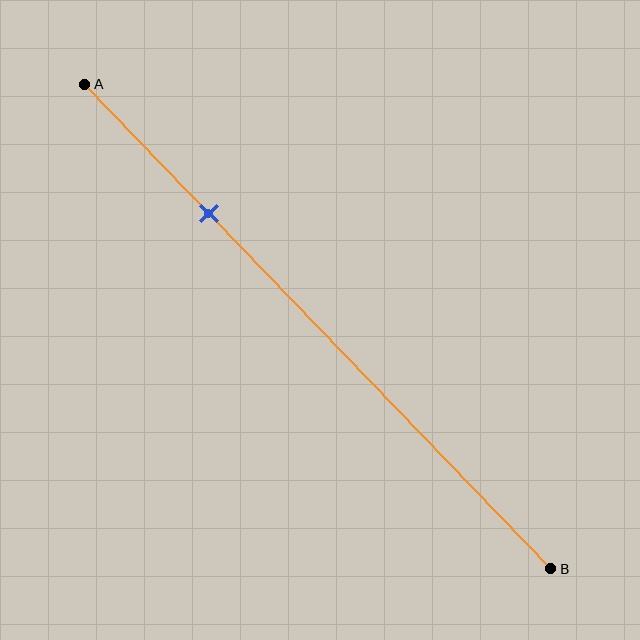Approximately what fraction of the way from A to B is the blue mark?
The blue mark is approximately 25% of the way from A to B.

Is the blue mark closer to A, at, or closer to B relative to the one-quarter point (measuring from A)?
The blue mark is approximately at the one-quarter point of segment AB.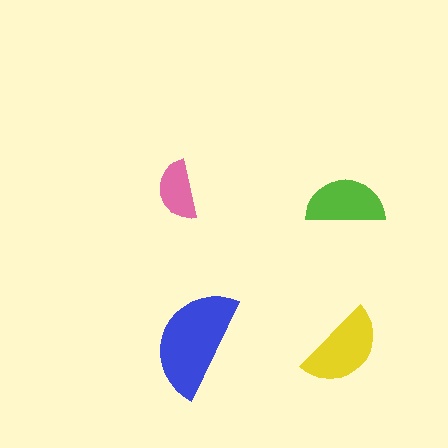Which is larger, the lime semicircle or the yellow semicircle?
The yellow one.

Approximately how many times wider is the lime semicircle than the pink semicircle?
About 1.5 times wider.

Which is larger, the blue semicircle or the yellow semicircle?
The blue one.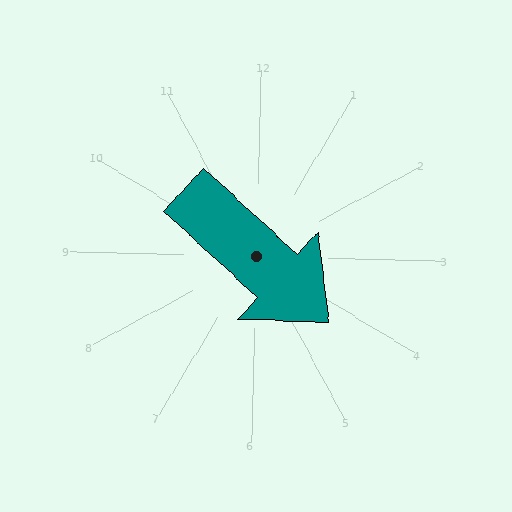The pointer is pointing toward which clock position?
Roughly 4 o'clock.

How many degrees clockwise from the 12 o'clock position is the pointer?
Approximately 131 degrees.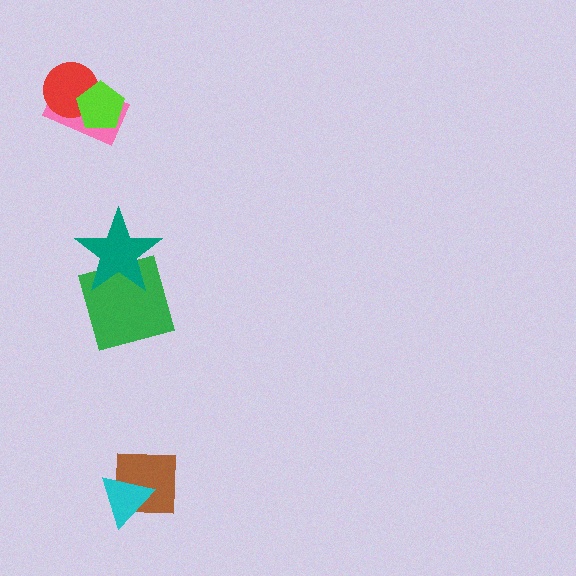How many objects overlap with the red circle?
2 objects overlap with the red circle.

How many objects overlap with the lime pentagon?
2 objects overlap with the lime pentagon.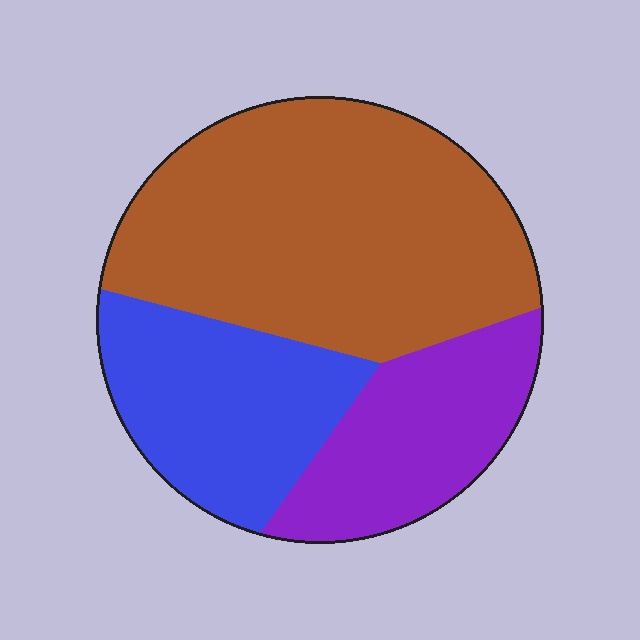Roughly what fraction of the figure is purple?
Purple covers roughly 20% of the figure.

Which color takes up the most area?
Brown, at roughly 55%.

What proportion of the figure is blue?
Blue covers about 25% of the figure.